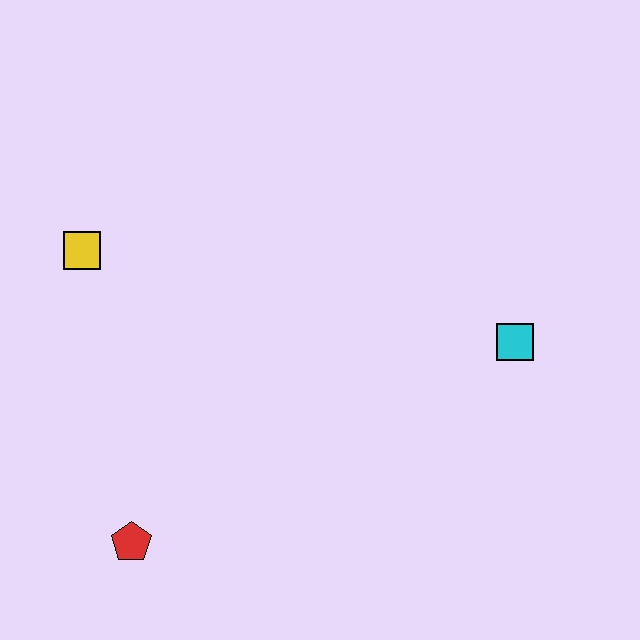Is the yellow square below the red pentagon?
No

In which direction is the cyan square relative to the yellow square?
The cyan square is to the right of the yellow square.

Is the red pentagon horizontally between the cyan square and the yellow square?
Yes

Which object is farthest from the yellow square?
The cyan square is farthest from the yellow square.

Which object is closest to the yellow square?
The red pentagon is closest to the yellow square.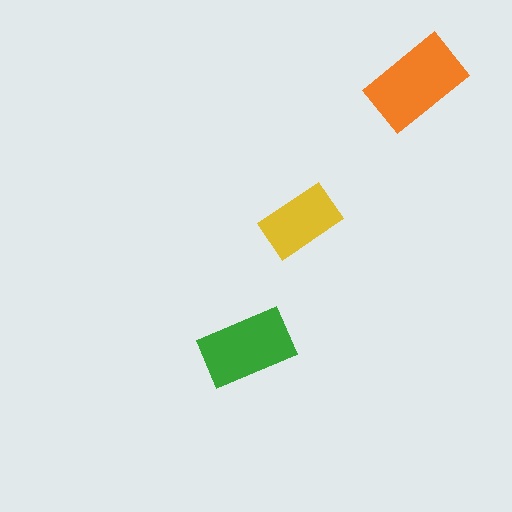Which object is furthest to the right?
The orange rectangle is rightmost.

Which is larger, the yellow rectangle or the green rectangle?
The green one.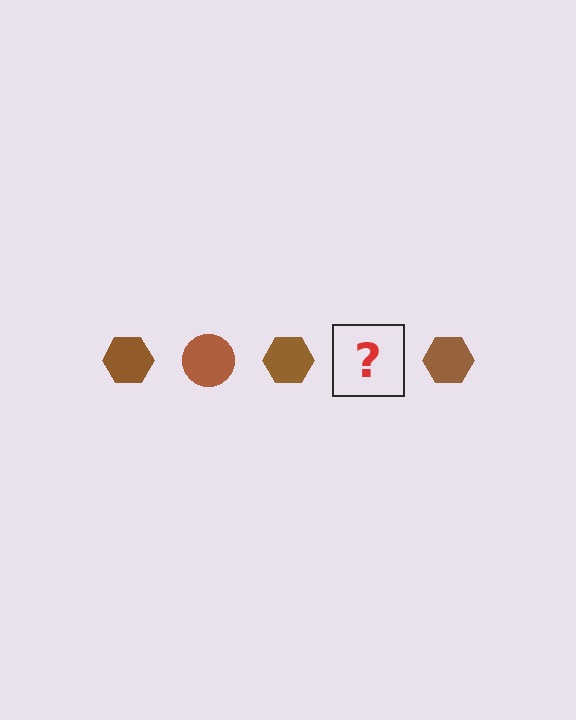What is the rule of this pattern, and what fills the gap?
The rule is that the pattern cycles through hexagon, circle shapes in brown. The gap should be filled with a brown circle.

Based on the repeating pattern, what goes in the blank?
The blank should be a brown circle.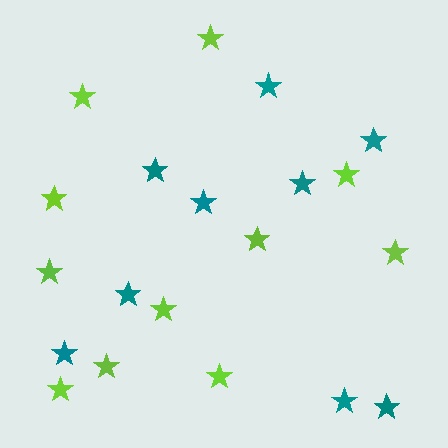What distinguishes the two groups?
There are 2 groups: one group of teal stars (9) and one group of lime stars (11).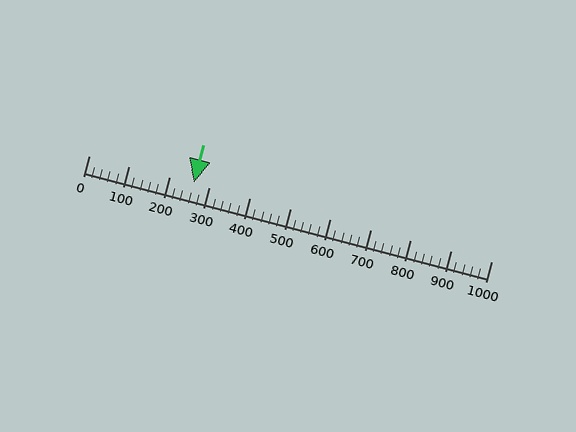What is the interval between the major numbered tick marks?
The major tick marks are spaced 100 units apart.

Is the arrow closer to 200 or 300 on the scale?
The arrow is closer to 300.